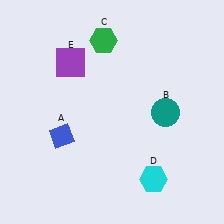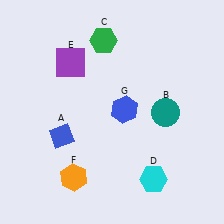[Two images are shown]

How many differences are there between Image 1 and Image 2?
There are 2 differences between the two images.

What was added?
An orange hexagon (F), a blue hexagon (G) were added in Image 2.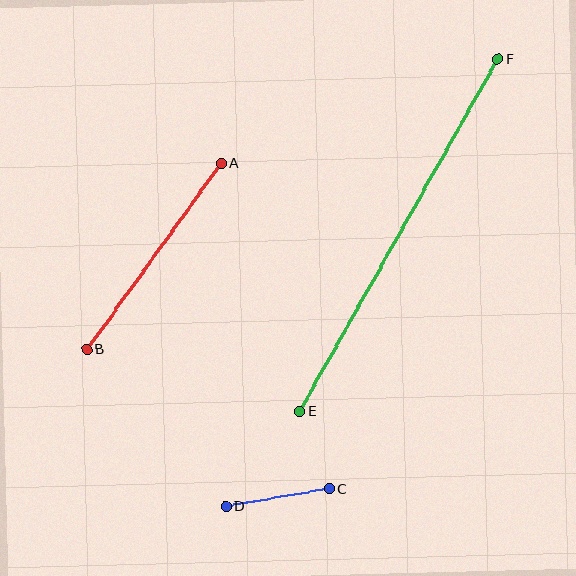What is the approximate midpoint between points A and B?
The midpoint is at approximately (154, 256) pixels.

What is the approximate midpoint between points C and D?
The midpoint is at approximately (278, 497) pixels.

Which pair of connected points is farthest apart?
Points E and F are farthest apart.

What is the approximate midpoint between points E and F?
The midpoint is at approximately (399, 235) pixels.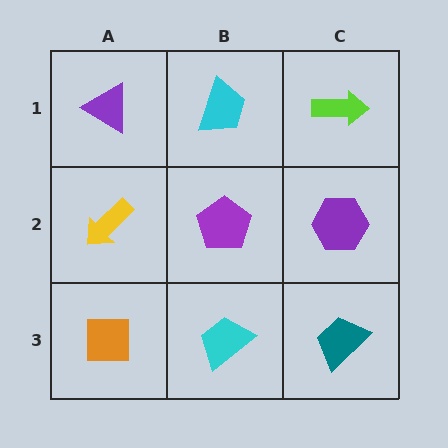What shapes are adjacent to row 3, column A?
A yellow arrow (row 2, column A), a cyan trapezoid (row 3, column B).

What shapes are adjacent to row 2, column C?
A lime arrow (row 1, column C), a teal trapezoid (row 3, column C), a purple pentagon (row 2, column B).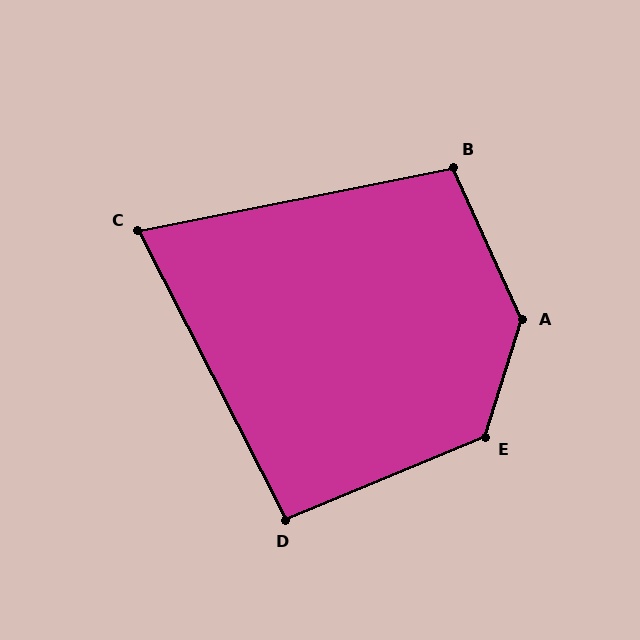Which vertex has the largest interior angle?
A, at approximately 138 degrees.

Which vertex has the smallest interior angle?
C, at approximately 74 degrees.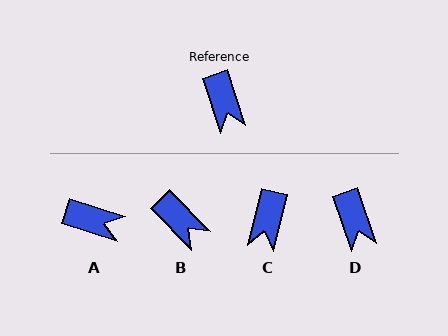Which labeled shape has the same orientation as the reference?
D.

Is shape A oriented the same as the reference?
No, it is off by about 54 degrees.